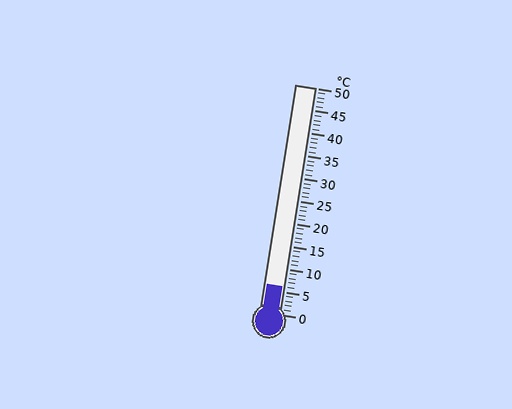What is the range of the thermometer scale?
The thermometer scale ranges from 0°C to 50°C.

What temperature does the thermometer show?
The thermometer shows approximately 6°C.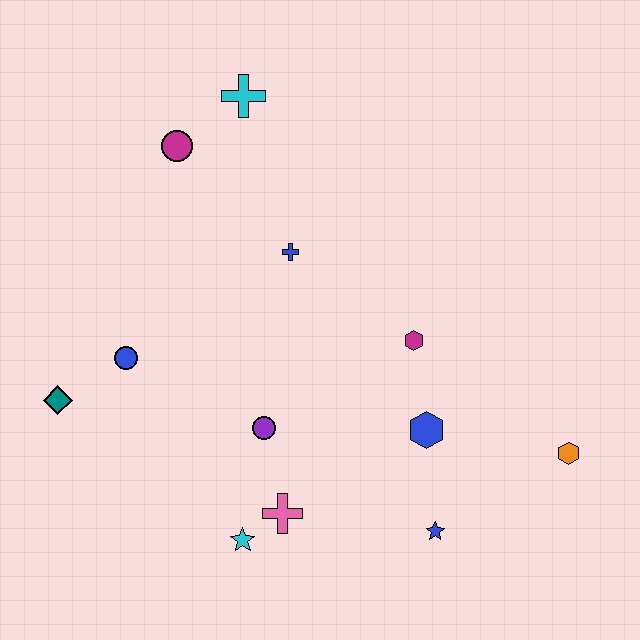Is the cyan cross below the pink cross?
No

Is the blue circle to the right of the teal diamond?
Yes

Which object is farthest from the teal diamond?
The orange hexagon is farthest from the teal diamond.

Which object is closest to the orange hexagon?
The blue hexagon is closest to the orange hexagon.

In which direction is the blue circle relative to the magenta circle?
The blue circle is below the magenta circle.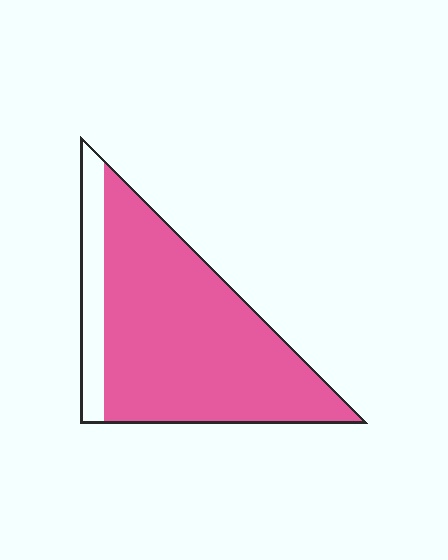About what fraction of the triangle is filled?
About five sixths (5/6).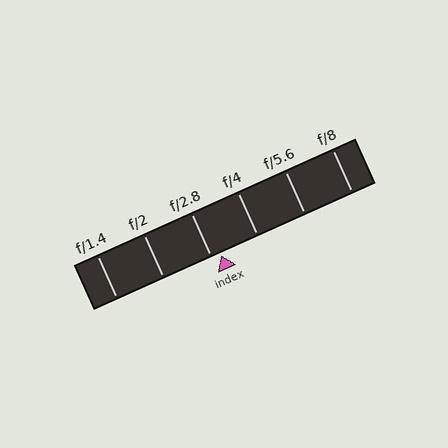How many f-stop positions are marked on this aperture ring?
There are 6 f-stop positions marked.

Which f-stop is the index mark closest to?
The index mark is closest to f/2.8.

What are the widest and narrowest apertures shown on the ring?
The widest aperture shown is f/1.4 and the narrowest is f/8.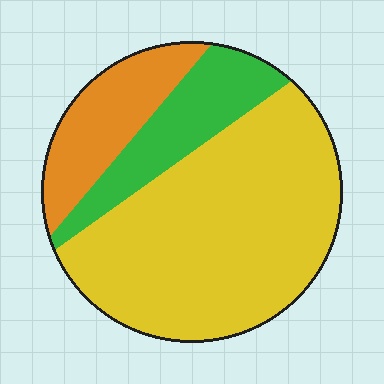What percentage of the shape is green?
Green covers roughly 20% of the shape.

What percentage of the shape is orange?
Orange takes up about one sixth (1/6) of the shape.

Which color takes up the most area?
Yellow, at roughly 65%.